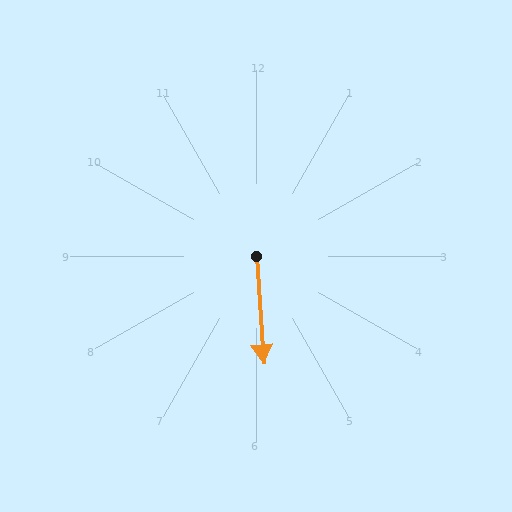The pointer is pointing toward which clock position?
Roughly 6 o'clock.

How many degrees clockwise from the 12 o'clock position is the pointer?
Approximately 176 degrees.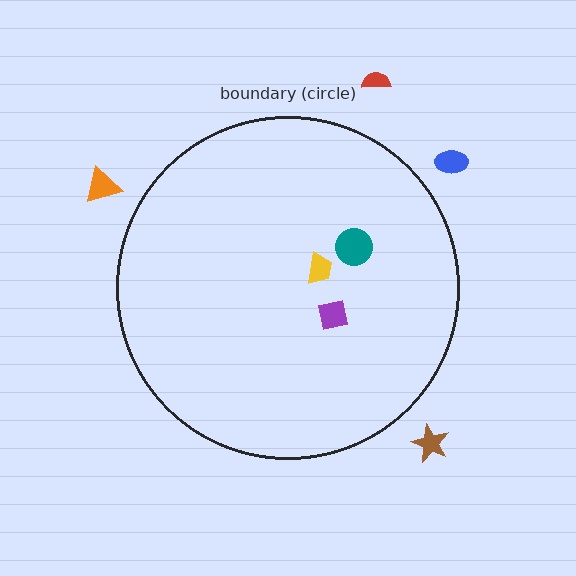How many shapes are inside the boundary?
3 inside, 4 outside.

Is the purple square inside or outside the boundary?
Inside.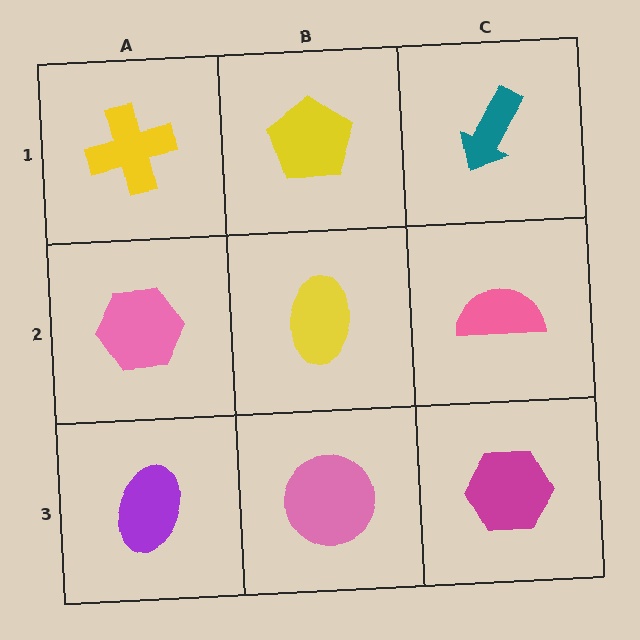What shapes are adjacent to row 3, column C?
A pink semicircle (row 2, column C), a pink circle (row 3, column B).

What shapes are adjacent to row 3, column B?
A yellow ellipse (row 2, column B), a purple ellipse (row 3, column A), a magenta hexagon (row 3, column C).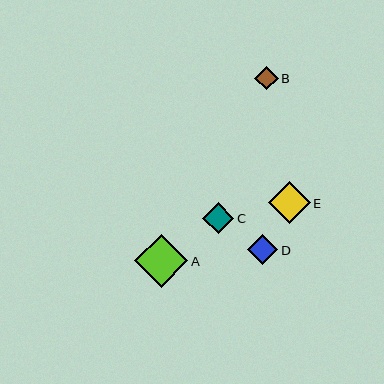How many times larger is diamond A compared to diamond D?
Diamond A is approximately 1.7 times the size of diamond D.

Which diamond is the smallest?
Diamond B is the smallest with a size of approximately 24 pixels.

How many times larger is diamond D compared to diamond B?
Diamond D is approximately 1.3 times the size of diamond B.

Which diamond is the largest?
Diamond A is the largest with a size of approximately 53 pixels.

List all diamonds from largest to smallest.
From largest to smallest: A, E, C, D, B.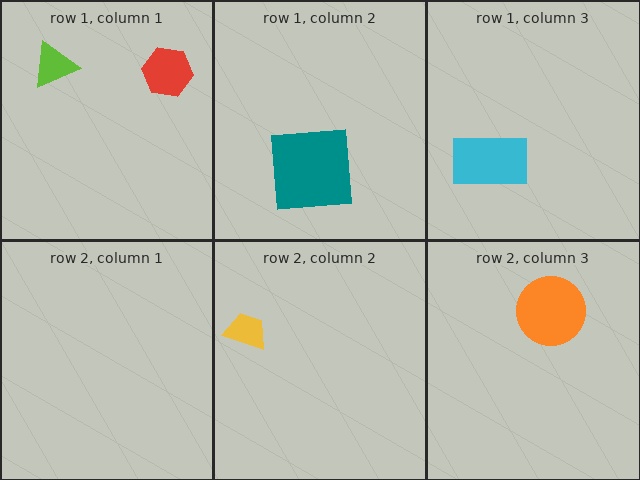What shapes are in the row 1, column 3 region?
The cyan rectangle.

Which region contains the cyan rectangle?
The row 1, column 3 region.